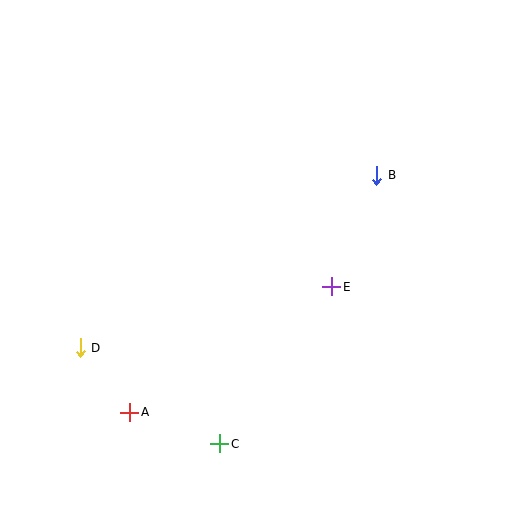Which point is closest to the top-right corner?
Point B is closest to the top-right corner.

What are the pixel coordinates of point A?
Point A is at (130, 412).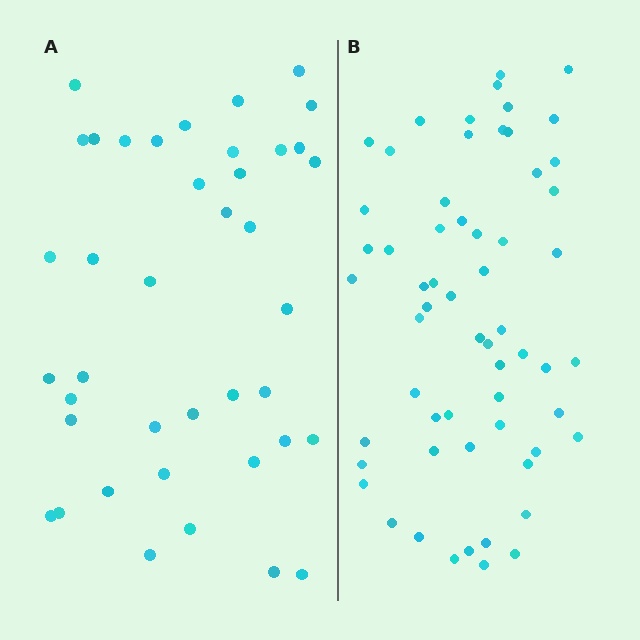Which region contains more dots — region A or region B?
Region B (the right region) has more dots.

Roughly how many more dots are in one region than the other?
Region B has approximately 20 more dots than region A.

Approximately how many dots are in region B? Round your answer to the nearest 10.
About 60 dots.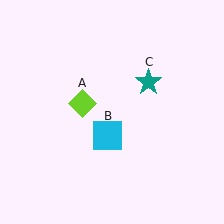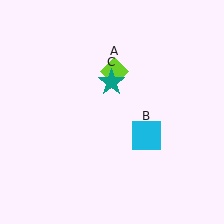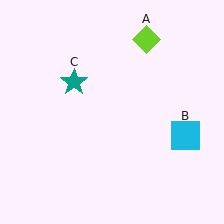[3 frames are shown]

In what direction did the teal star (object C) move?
The teal star (object C) moved left.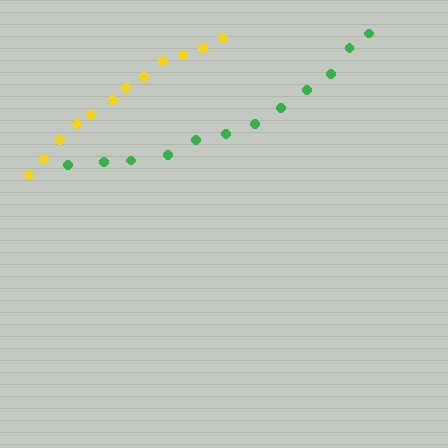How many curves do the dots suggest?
There are 2 distinct paths.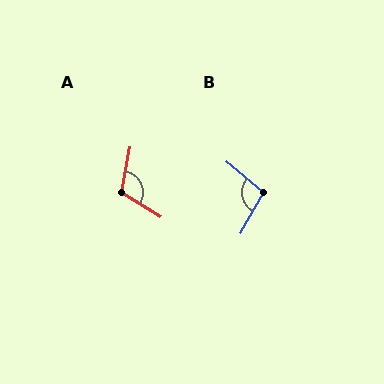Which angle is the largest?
A, at approximately 112 degrees.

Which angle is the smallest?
B, at approximately 99 degrees.